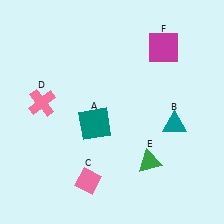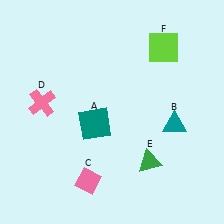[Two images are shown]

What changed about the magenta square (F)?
In Image 1, F is magenta. In Image 2, it changed to lime.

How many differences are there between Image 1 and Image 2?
There is 1 difference between the two images.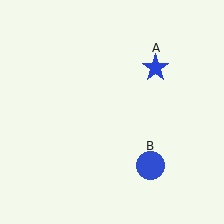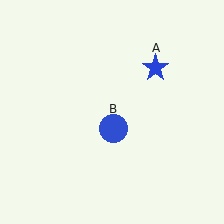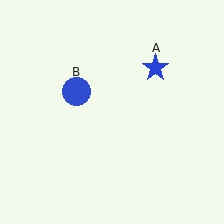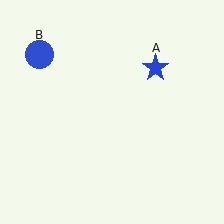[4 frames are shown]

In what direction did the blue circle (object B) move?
The blue circle (object B) moved up and to the left.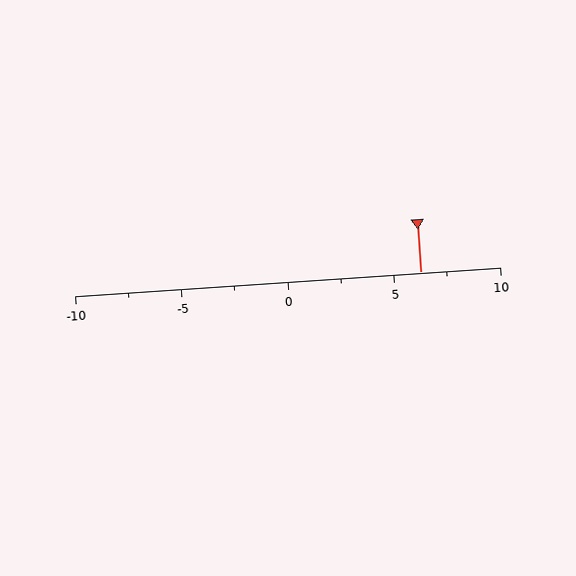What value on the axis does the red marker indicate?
The marker indicates approximately 6.2.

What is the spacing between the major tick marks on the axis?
The major ticks are spaced 5 apart.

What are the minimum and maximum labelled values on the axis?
The axis runs from -10 to 10.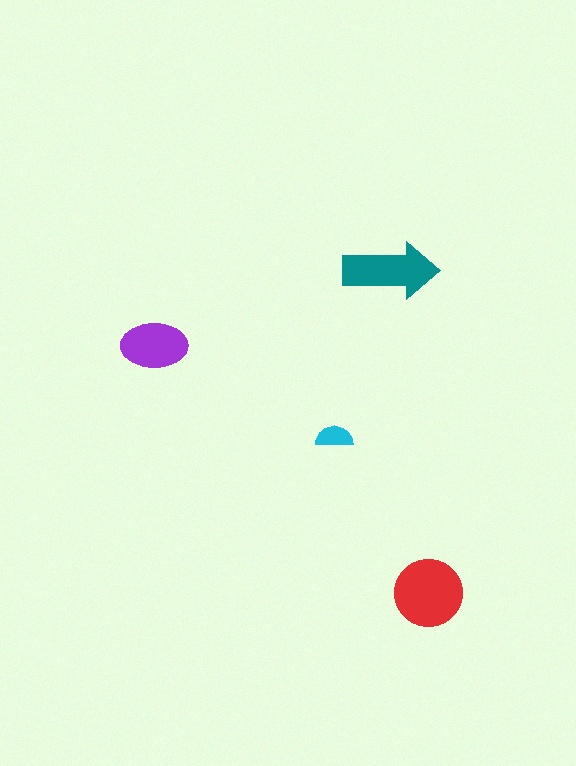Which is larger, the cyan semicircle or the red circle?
The red circle.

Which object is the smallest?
The cyan semicircle.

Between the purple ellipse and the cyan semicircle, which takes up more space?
The purple ellipse.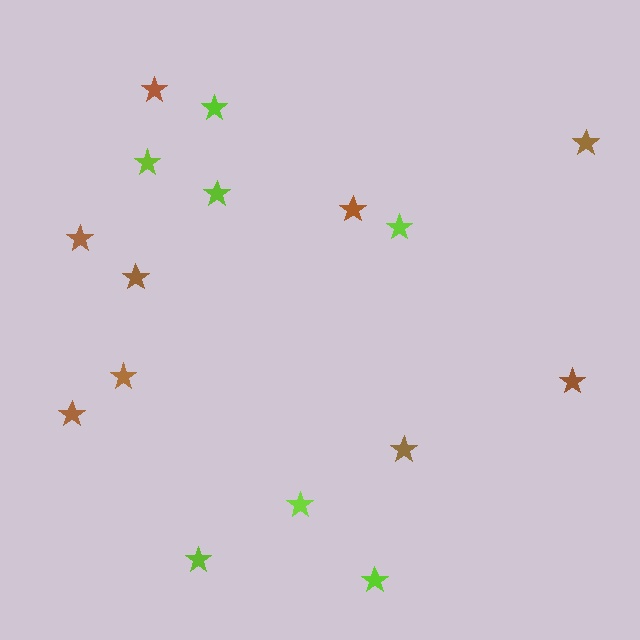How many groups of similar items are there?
There are 2 groups: one group of lime stars (7) and one group of brown stars (9).